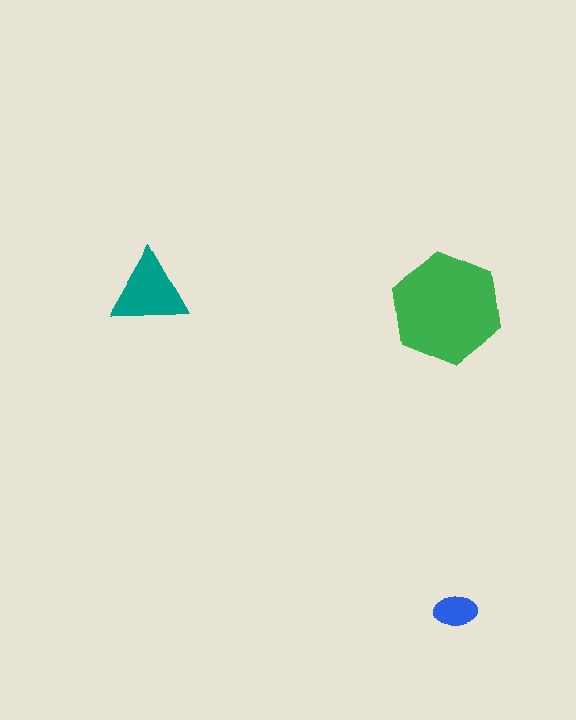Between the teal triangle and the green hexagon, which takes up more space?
The green hexagon.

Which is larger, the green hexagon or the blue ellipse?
The green hexagon.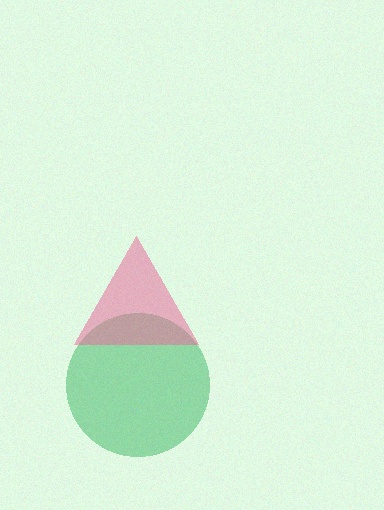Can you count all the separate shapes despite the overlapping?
Yes, there are 2 separate shapes.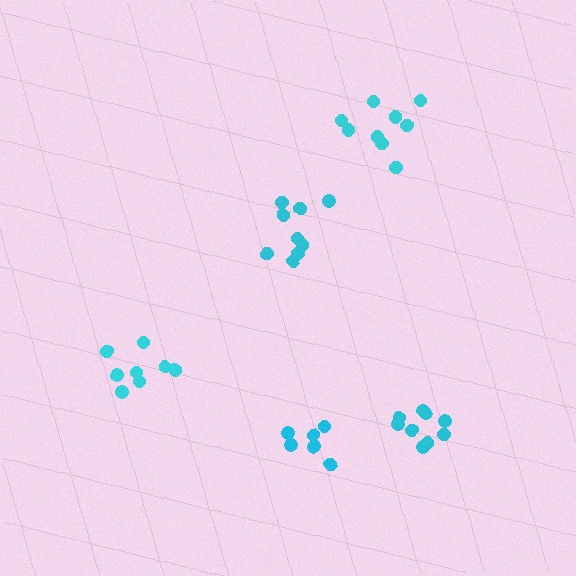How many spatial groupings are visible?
There are 5 spatial groupings.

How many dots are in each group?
Group 1: 8 dots, Group 2: 9 dots, Group 3: 6 dots, Group 4: 9 dots, Group 5: 9 dots (41 total).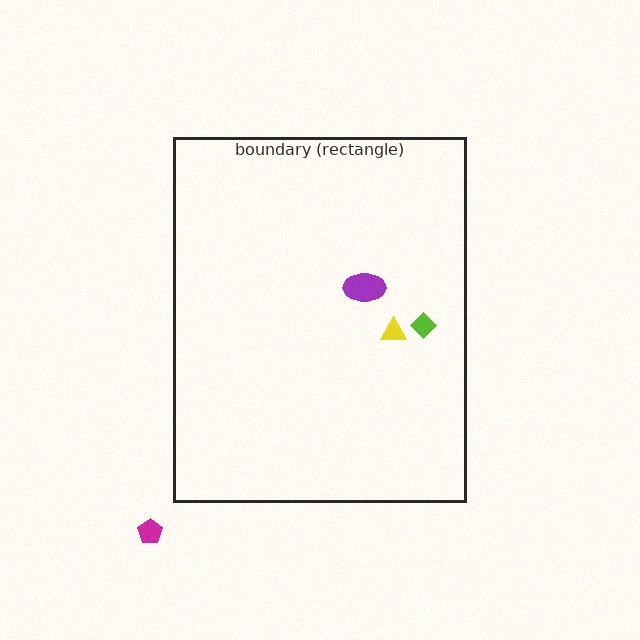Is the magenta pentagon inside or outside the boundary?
Outside.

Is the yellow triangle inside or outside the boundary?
Inside.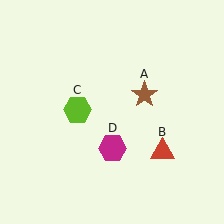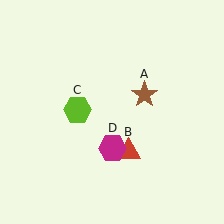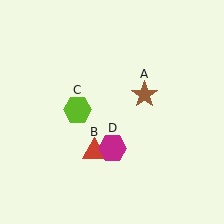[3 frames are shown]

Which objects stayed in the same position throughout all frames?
Brown star (object A) and lime hexagon (object C) and magenta hexagon (object D) remained stationary.